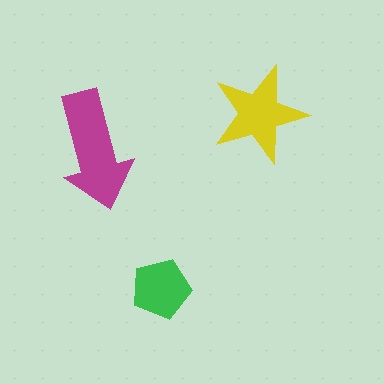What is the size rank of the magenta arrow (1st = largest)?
1st.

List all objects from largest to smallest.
The magenta arrow, the yellow star, the green pentagon.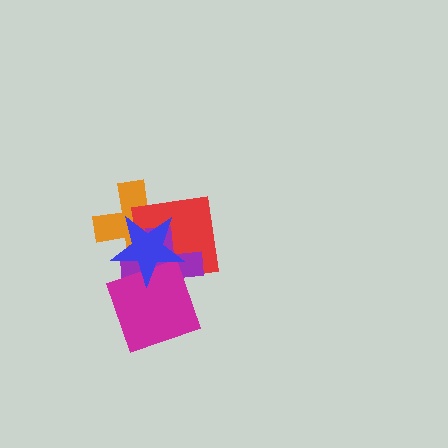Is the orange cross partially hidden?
Yes, it is partially covered by another shape.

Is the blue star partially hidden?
No, no other shape covers it.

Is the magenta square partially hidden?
Yes, it is partially covered by another shape.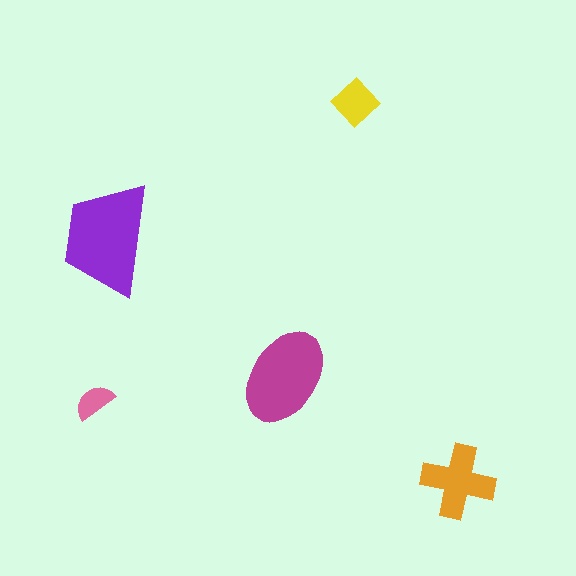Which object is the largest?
The purple trapezoid.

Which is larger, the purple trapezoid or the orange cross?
The purple trapezoid.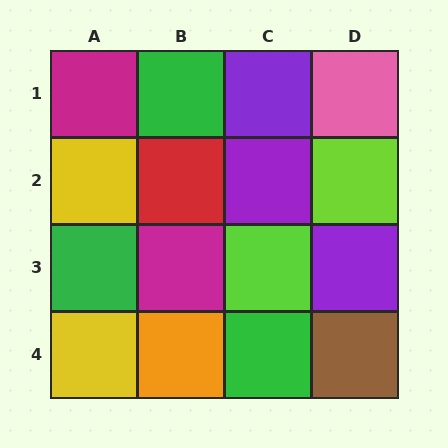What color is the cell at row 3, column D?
Purple.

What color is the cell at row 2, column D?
Lime.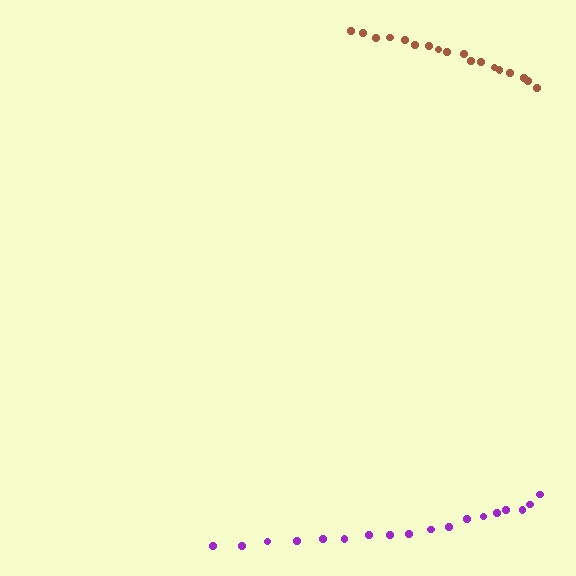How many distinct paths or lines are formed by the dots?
There are 2 distinct paths.